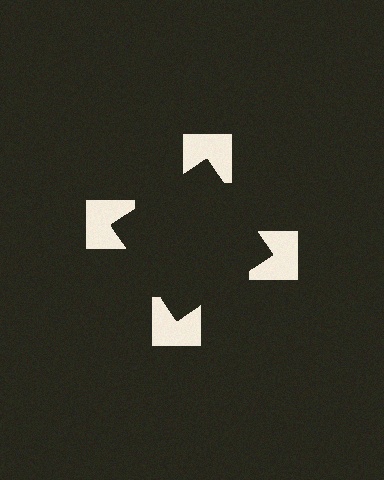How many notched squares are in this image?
There are 4 — one at each vertex of the illusory square.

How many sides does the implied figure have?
4 sides.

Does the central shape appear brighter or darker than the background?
It typically appears slightly darker than the background, even though no actual brightness change is drawn.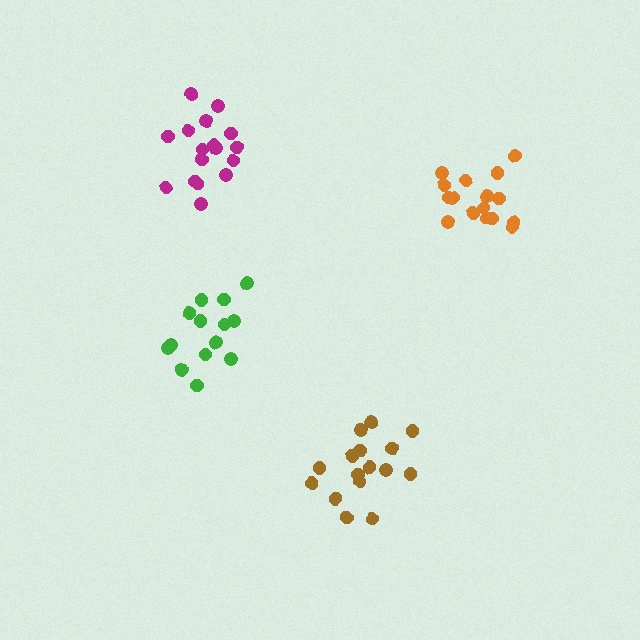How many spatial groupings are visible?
There are 4 spatial groupings.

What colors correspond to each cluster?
The clusters are colored: orange, green, brown, magenta.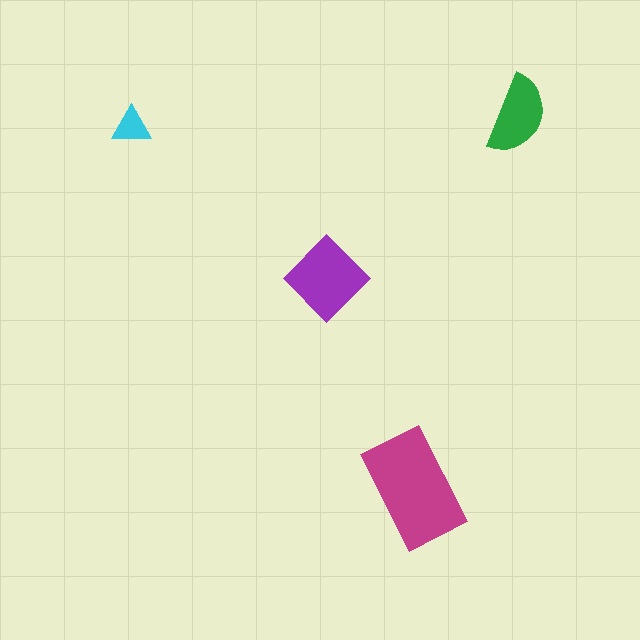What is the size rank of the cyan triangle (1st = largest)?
4th.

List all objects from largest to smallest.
The magenta rectangle, the purple diamond, the green semicircle, the cyan triangle.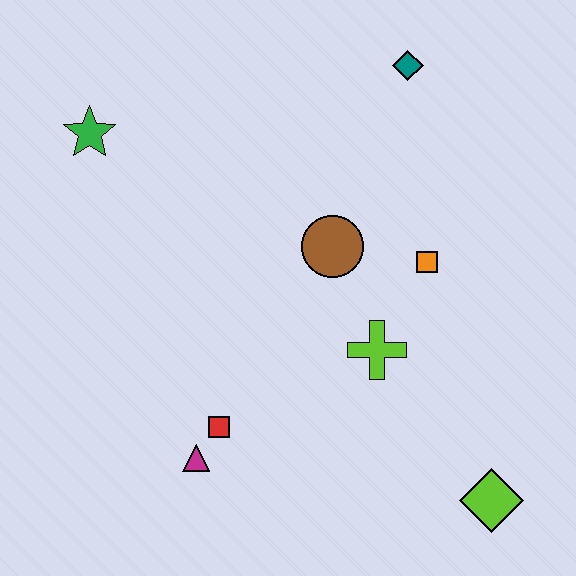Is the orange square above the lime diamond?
Yes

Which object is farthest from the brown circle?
The lime diamond is farthest from the brown circle.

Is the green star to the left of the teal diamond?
Yes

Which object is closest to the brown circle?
The orange square is closest to the brown circle.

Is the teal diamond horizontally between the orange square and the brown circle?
Yes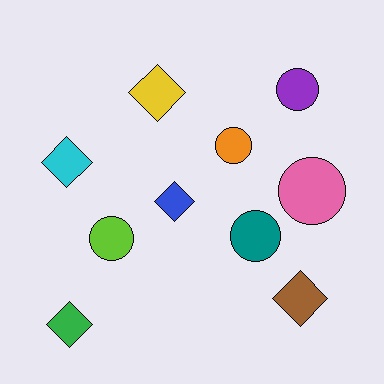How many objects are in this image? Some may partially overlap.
There are 10 objects.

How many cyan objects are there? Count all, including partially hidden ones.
There is 1 cyan object.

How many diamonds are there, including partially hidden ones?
There are 5 diamonds.